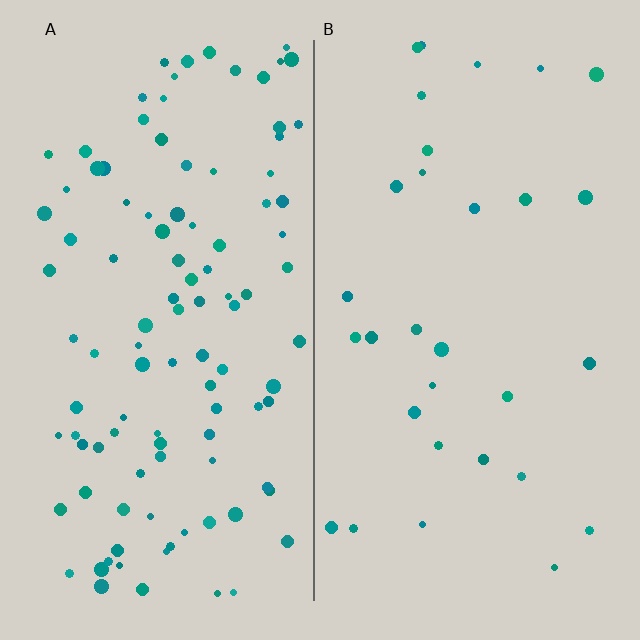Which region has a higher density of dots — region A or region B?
A (the left).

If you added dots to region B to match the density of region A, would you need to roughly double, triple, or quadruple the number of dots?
Approximately triple.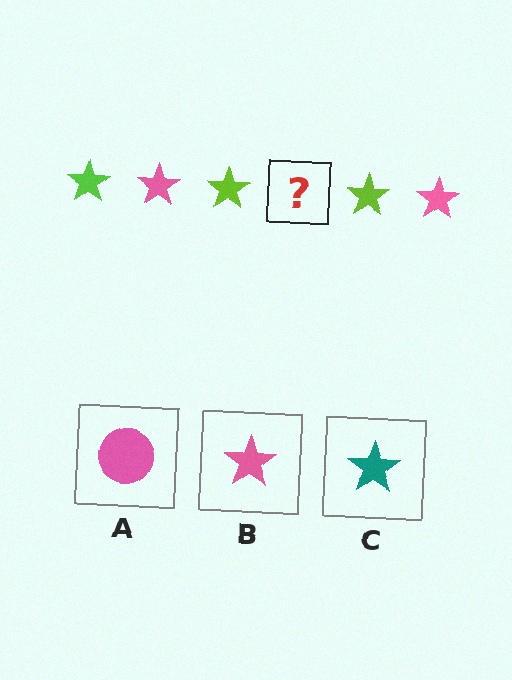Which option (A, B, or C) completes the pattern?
B.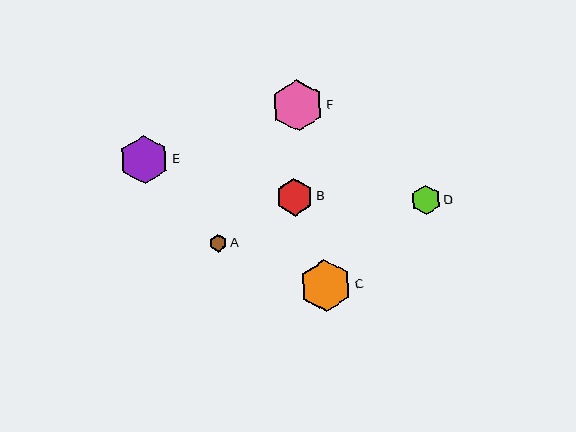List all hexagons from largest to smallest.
From largest to smallest: C, F, E, B, D, A.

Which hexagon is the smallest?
Hexagon A is the smallest with a size of approximately 18 pixels.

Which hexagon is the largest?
Hexagon C is the largest with a size of approximately 52 pixels.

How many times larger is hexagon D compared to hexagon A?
Hexagon D is approximately 1.7 times the size of hexagon A.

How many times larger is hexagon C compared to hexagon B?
Hexagon C is approximately 1.4 times the size of hexagon B.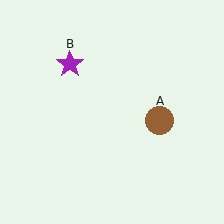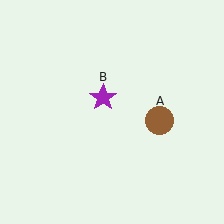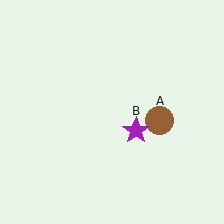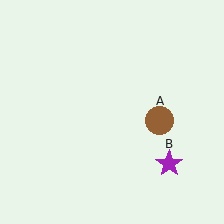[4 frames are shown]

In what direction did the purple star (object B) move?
The purple star (object B) moved down and to the right.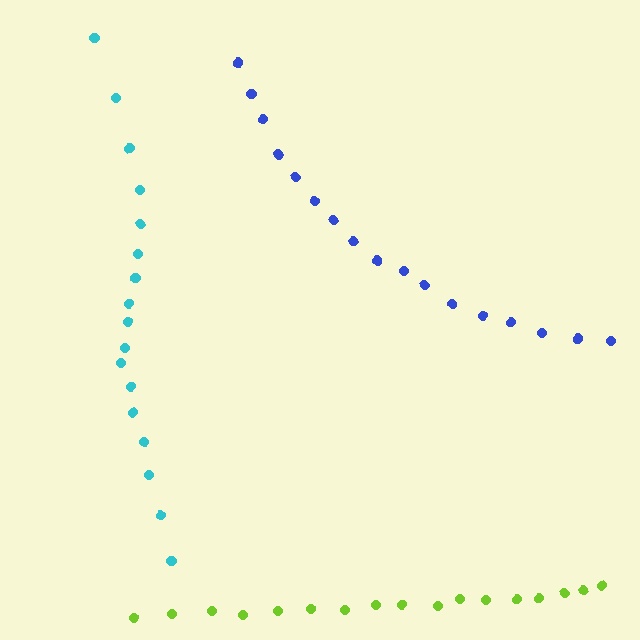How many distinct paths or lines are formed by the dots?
There are 3 distinct paths.